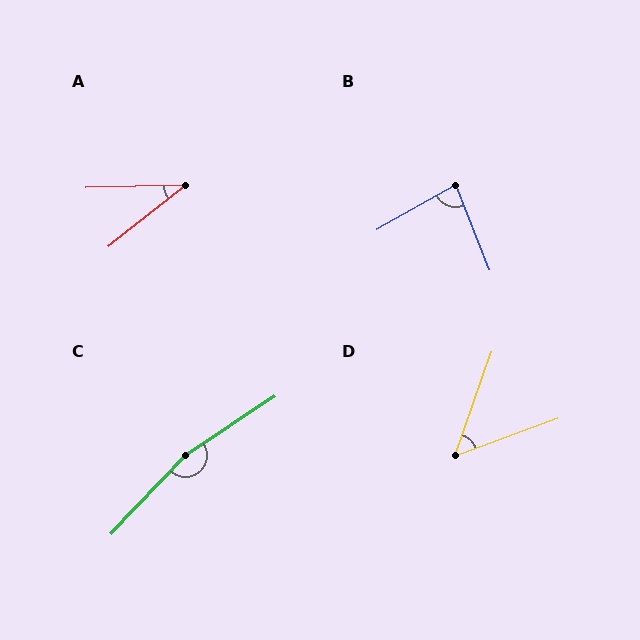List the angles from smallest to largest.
A (37°), D (50°), B (82°), C (167°).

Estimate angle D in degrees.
Approximately 50 degrees.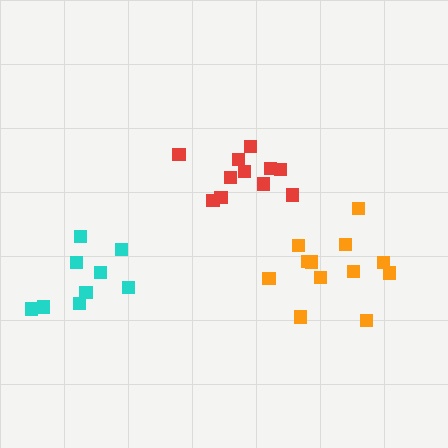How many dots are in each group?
Group 1: 9 dots, Group 2: 11 dots, Group 3: 12 dots (32 total).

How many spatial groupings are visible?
There are 3 spatial groupings.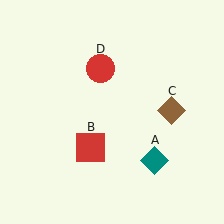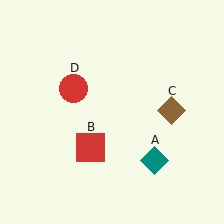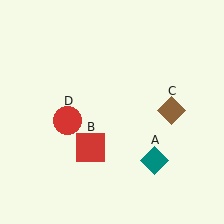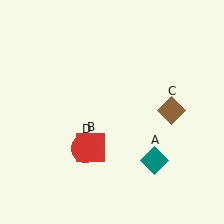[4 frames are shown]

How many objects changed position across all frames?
1 object changed position: red circle (object D).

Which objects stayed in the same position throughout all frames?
Teal diamond (object A) and red square (object B) and brown diamond (object C) remained stationary.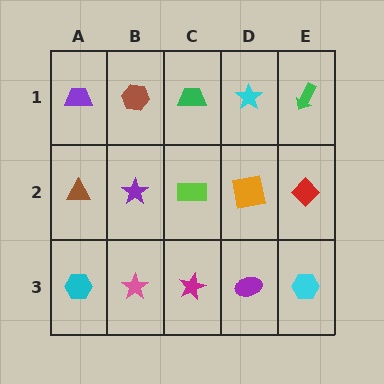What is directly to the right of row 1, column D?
A green arrow.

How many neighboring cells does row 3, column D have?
3.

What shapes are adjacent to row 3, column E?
A red diamond (row 2, column E), a purple ellipse (row 3, column D).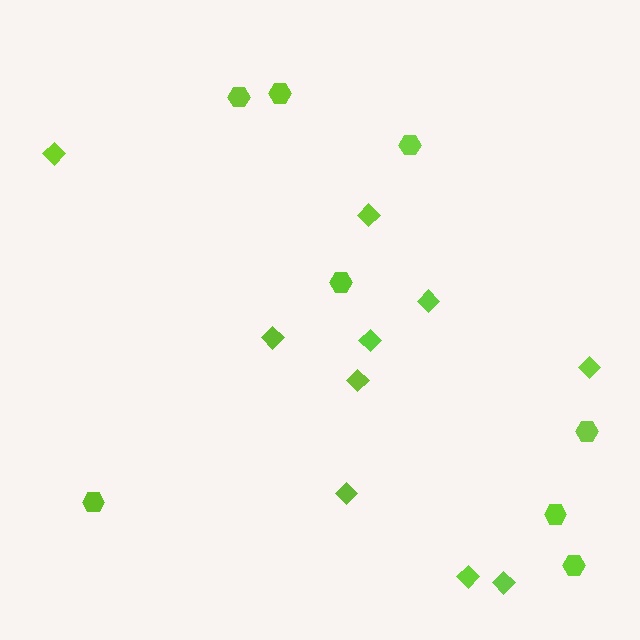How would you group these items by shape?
There are 2 groups: one group of hexagons (8) and one group of diamonds (10).